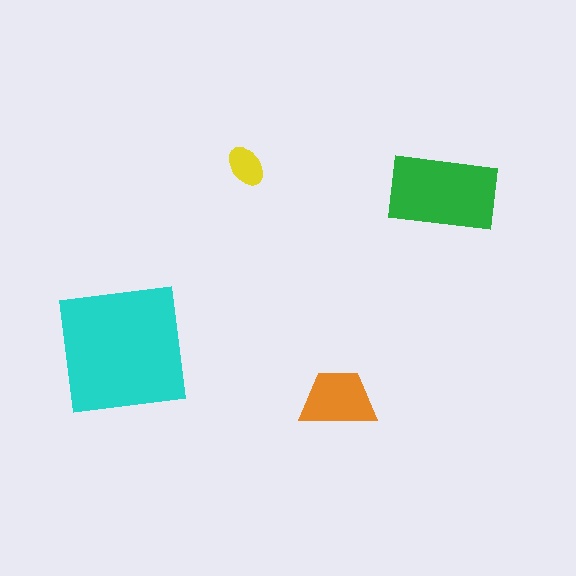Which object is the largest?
The cyan square.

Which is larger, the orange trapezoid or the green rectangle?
The green rectangle.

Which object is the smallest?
The yellow ellipse.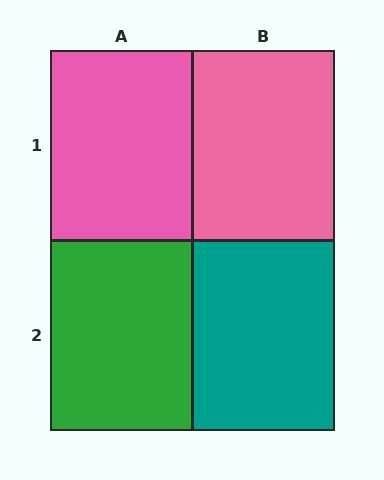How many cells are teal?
1 cell is teal.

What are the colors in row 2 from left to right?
Green, teal.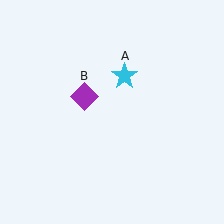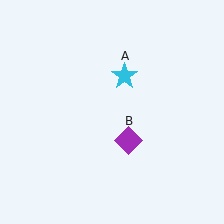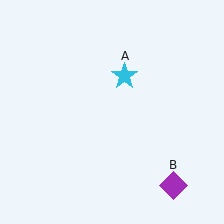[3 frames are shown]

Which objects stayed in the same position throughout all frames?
Cyan star (object A) remained stationary.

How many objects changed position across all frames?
1 object changed position: purple diamond (object B).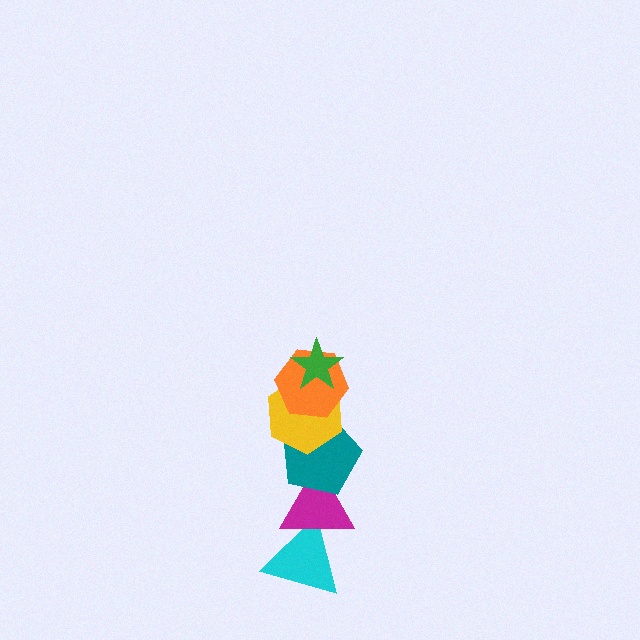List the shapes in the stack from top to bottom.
From top to bottom: the green star, the orange hexagon, the yellow hexagon, the teal pentagon, the magenta triangle, the cyan triangle.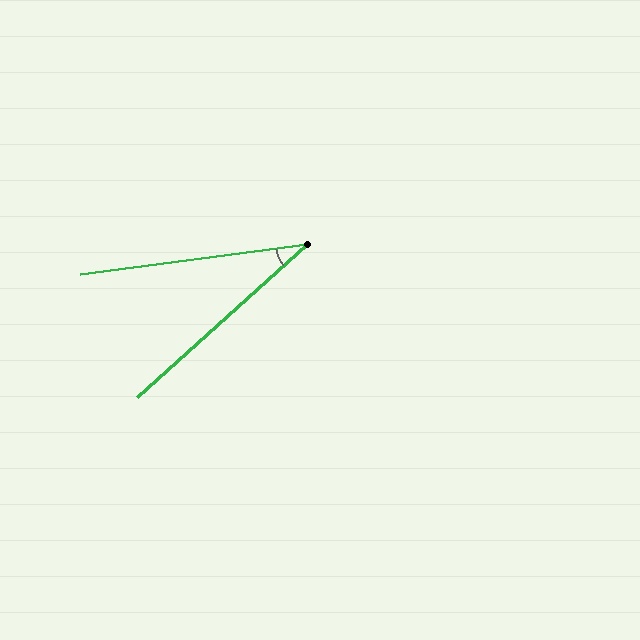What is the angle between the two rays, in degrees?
Approximately 34 degrees.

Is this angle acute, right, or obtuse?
It is acute.